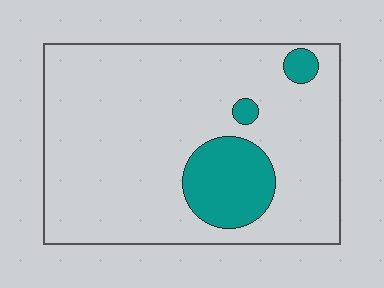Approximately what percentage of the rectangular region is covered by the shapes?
Approximately 15%.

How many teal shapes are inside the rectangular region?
3.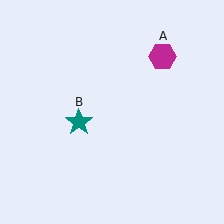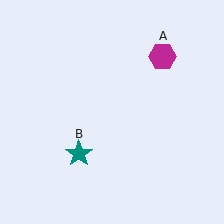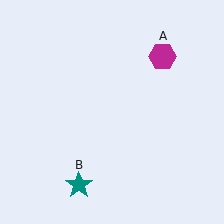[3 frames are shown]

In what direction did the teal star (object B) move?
The teal star (object B) moved down.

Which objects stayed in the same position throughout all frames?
Magenta hexagon (object A) remained stationary.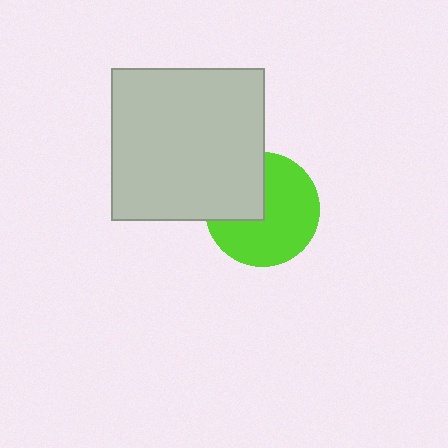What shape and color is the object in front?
The object in front is a light gray square.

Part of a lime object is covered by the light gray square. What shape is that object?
It is a circle.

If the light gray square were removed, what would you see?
You would see the complete lime circle.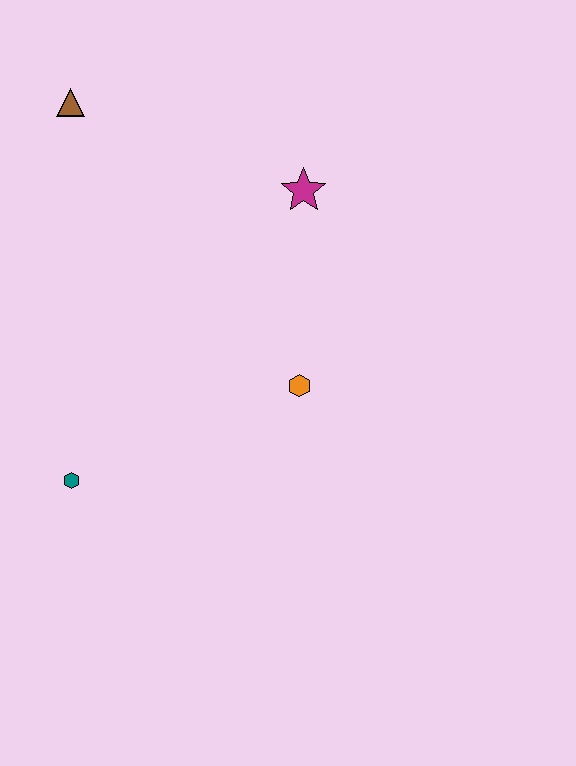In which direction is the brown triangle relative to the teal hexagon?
The brown triangle is above the teal hexagon.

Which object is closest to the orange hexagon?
The magenta star is closest to the orange hexagon.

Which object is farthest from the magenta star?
The teal hexagon is farthest from the magenta star.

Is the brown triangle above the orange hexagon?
Yes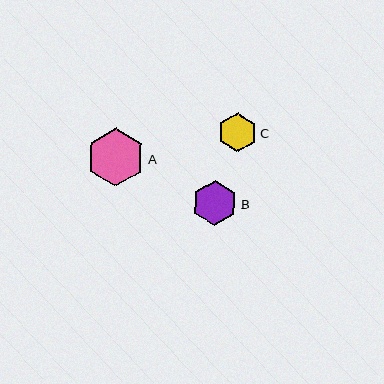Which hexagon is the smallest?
Hexagon C is the smallest with a size of approximately 39 pixels.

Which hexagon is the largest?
Hexagon A is the largest with a size of approximately 58 pixels.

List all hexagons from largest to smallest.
From largest to smallest: A, B, C.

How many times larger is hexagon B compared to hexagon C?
Hexagon B is approximately 1.2 times the size of hexagon C.